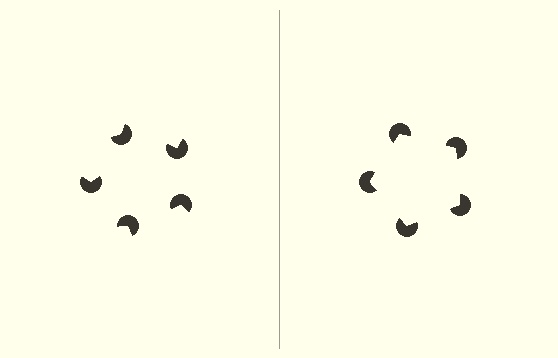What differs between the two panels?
The pac-man discs are positioned identically on both sides; only the wedge orientations differ. On the right they align to a pentagon; on the left they are misaligned.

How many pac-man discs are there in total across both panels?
10 — 5 on each side.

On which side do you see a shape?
An illusory pentagon appears on the right side. On the left side the wedge cuts are rotated, so no coherent shape forms.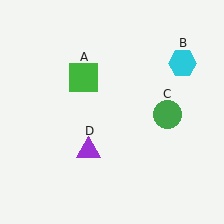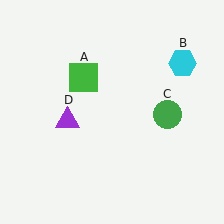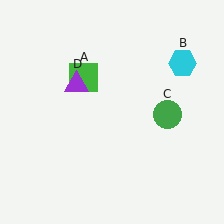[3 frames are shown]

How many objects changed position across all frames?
1 object changed position: purple triangle (object D).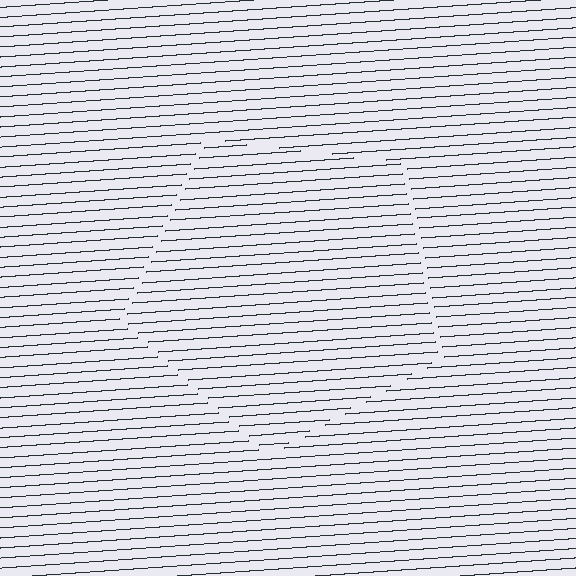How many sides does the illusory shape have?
5 sides — the line-ends trace a pentagon.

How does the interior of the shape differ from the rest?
The interior of the shape contains the same grating, shifted by half a period — the contour is defined by the phase discontinuity where line-ends from the inner and outer gratings abut.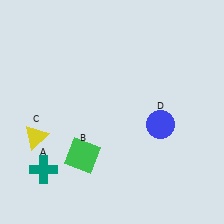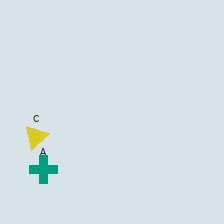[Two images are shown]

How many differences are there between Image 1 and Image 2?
There are 2 differences between the two images.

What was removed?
The blue circle (D), the green square (B) were removed in Image 2.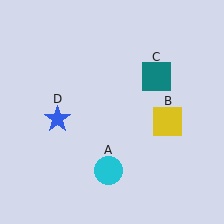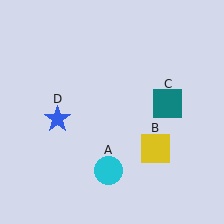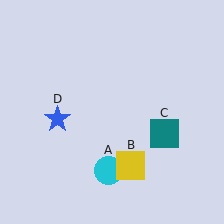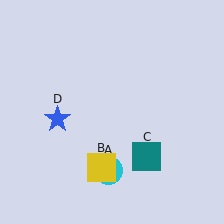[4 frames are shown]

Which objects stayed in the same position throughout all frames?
Cyan circle (object A) and blue star (object D) remained stationary.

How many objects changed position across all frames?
2 objects changed position: yellow square (object B), teal square (object C).